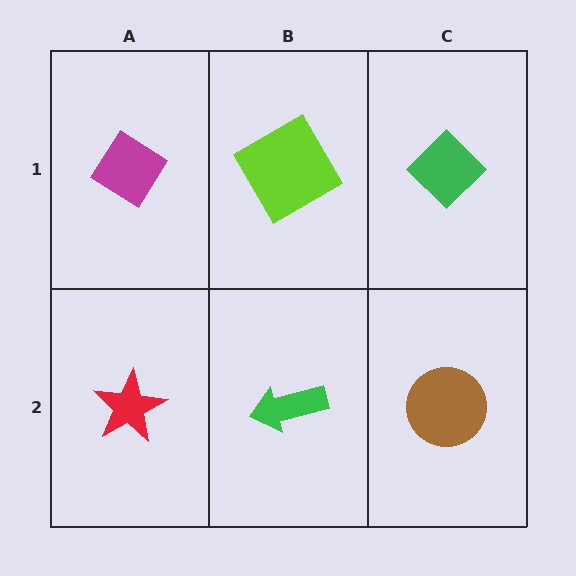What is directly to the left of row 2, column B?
A red star.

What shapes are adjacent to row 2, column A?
A magenta diamond (row 1, column A), a green arrow (row 2, column B).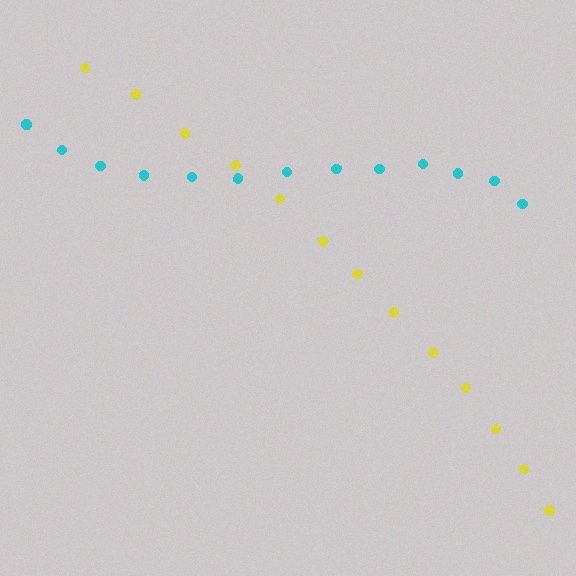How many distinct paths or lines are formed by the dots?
There are 2 distinct paths.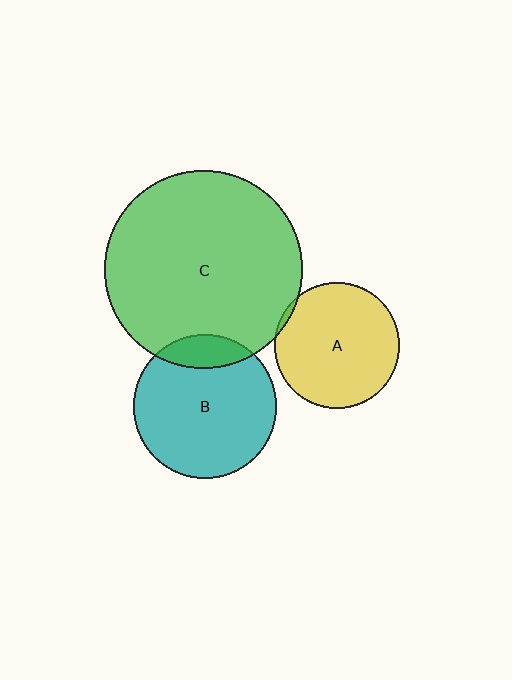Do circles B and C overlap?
Yes.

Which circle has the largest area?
Circle C (green).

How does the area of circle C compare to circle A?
Approximately 2.5 times.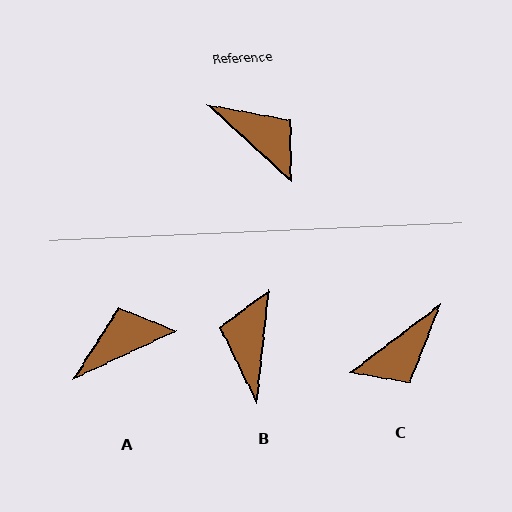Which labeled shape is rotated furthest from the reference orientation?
B, about 126 degrees away.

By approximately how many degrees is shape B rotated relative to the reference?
Approximately 126 degrees counter-clockwise.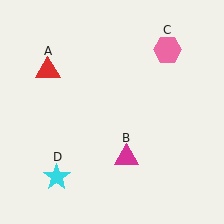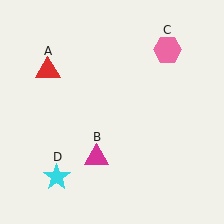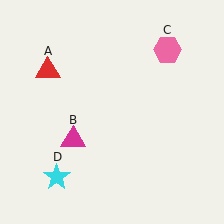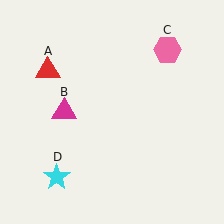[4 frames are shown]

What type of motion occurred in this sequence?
The magenta triangle (object B) rotated clockwise around the center of the scene.